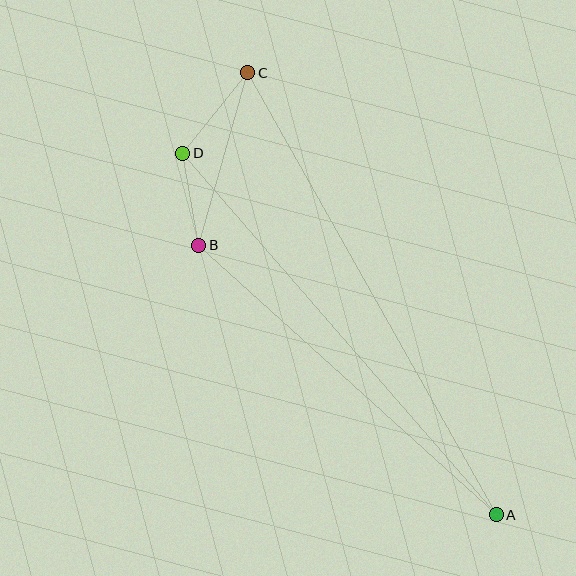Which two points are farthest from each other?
Points A and C are farthest from each other.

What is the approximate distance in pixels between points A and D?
The distance between A and D is approximately 479 pixels.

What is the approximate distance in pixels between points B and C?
The distance between B and C is approximately 179 pixels.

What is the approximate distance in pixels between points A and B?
The distance between A and B is approximately 402 pixels.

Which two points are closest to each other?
Points B and D are closest to each other.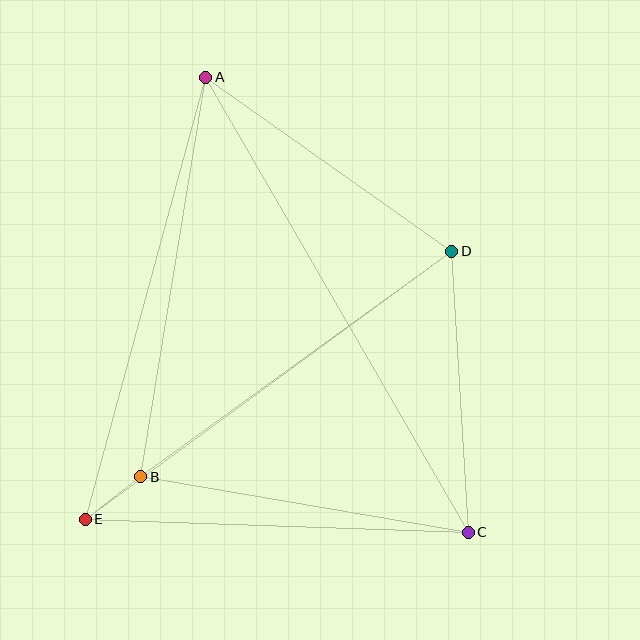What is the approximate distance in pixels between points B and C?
The distance between B and C is approximately 333 pixels.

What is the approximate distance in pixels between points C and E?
The distance between C and E is approximately 383 pixels.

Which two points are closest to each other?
Points B and E are closest to each other.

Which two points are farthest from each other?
Points A and C are farthest from each other.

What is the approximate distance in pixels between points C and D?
The distance between C and D is approximately 282 pixels.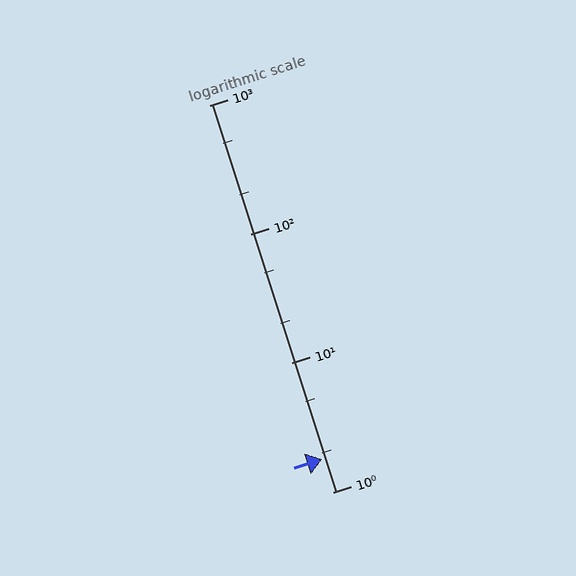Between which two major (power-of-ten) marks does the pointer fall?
The pointer is between 1 and 10.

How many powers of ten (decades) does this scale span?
The scale spans 3 decades, from 1 to 1000.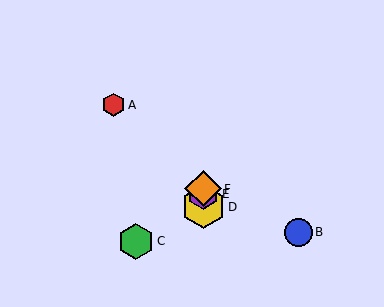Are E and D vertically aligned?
Yes, both are at x≈203.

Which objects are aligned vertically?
Objects D, E, F are aligned vertically.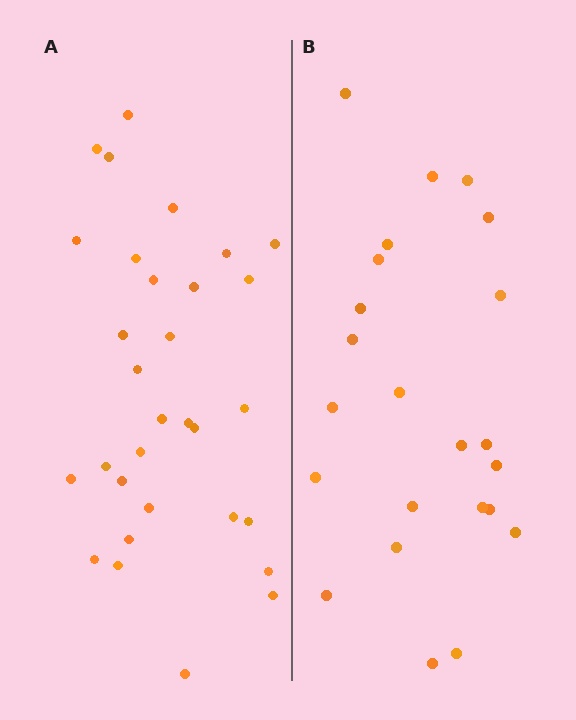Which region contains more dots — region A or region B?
Region A (the left region) has more dots.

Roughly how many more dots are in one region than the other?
Region A has roughly 8 or so more dots than region B.